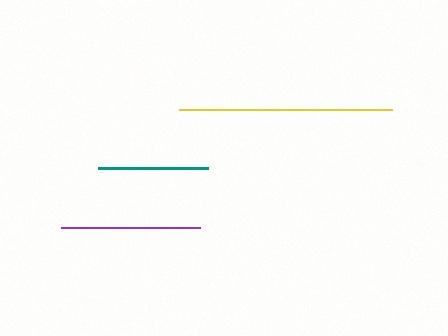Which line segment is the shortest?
The teal line is the shortest at approximately 110 pixels.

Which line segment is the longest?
The yellow line is the longest at approximately 213 pixels.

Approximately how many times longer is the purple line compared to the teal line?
The purple line is approximately 1.3 times the length of the teal line.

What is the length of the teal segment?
The teal segment is approximately 110 pixels long.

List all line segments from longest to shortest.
From longest to shortest: yellow, purple, teal.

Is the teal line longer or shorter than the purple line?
The purple line is longer than the teal line.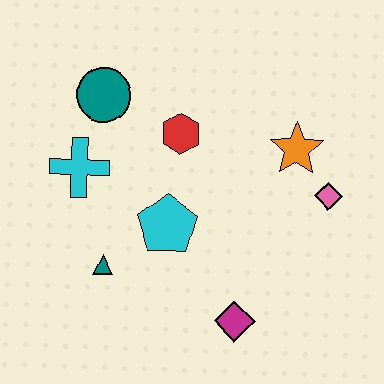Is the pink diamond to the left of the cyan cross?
No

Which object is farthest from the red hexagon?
The magenta diamond is farthest from the red hexagon.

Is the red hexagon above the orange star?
Yes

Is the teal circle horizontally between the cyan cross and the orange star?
Yes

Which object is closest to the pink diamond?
The orange star is closest to the pink diamond.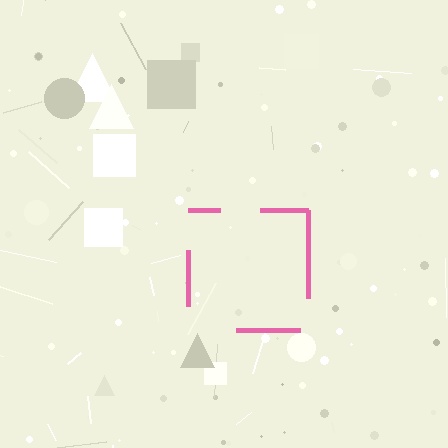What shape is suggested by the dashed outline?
The dashed outline suggests a square.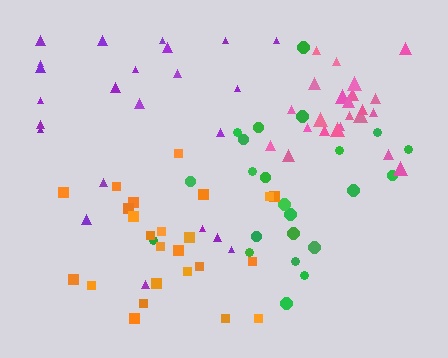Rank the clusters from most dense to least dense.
pink, orange, green, purple.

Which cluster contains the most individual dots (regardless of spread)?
Purple (24).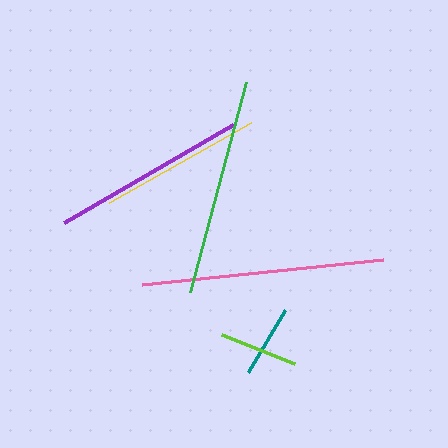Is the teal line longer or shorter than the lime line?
The lime line is longer than the teal line.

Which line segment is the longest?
The pink line is the longest at approximately 243 pixels.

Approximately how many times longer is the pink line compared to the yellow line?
The pink line is approximately 1.5 times the length of the yellow line.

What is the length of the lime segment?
The lime segment is approximately 78 pixels long.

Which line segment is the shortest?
The teal line is the shortest at approximately 72 pixels.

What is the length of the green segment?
The green segment is approximately 217 pixels long.